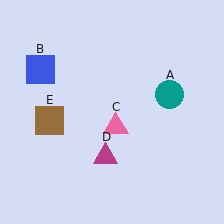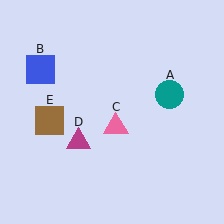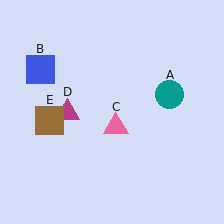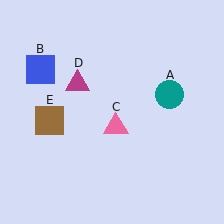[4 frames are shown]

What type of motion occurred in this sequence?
The magenta triangle (object D) rotated clockwise around the center of the scene.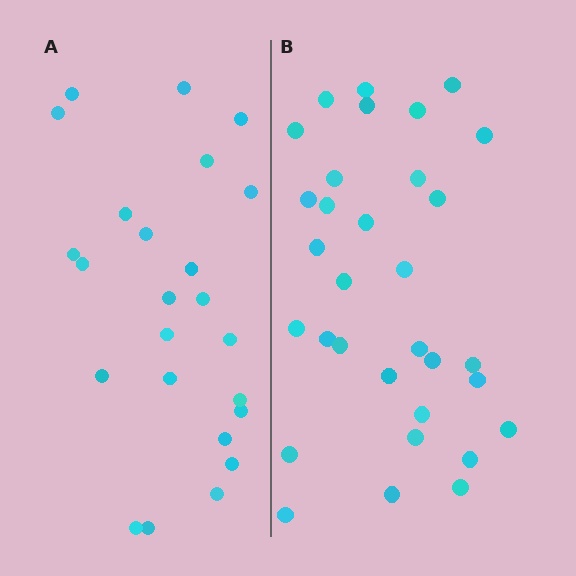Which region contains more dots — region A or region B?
Region B (the right region) has more dots.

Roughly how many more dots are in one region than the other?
Region B has roughly 8 or so more dots than region A.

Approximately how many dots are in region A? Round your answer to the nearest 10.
About 20 dots. (The exact count is 24, which rounds to 20.)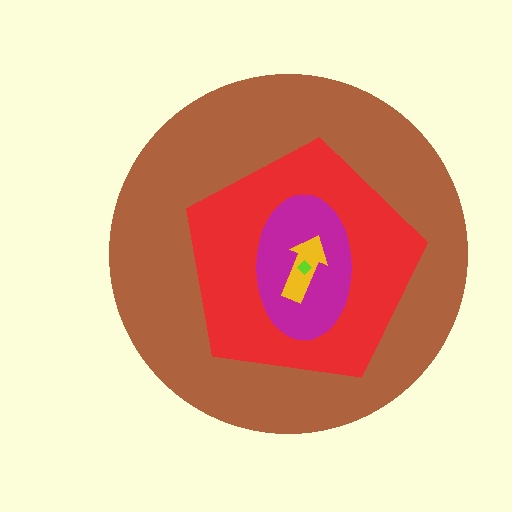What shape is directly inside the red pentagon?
The magenta ellipse.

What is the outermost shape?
The brown circle.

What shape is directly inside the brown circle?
The red pentagon.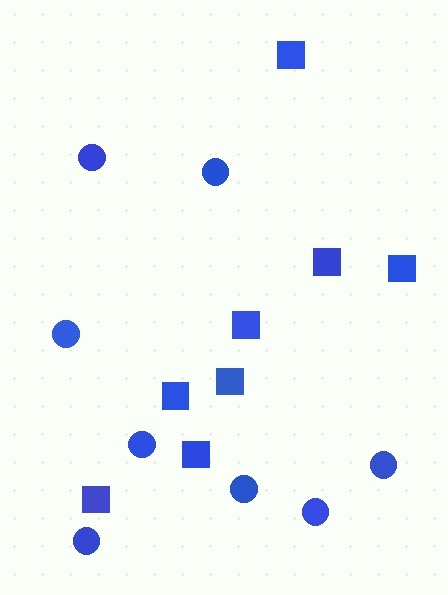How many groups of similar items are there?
There are 2 groups: one group of circles (8) and one group of squares (8).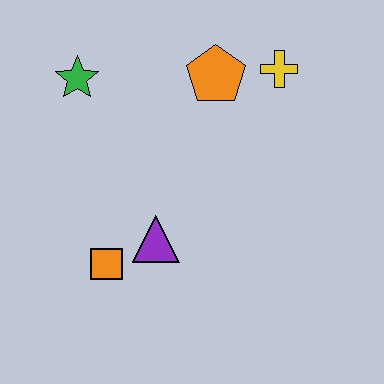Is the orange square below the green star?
Yes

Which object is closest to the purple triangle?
The orange square is closest to the purple triangle.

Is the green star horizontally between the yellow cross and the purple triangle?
No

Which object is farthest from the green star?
The yellow cross is farthest from the green star.